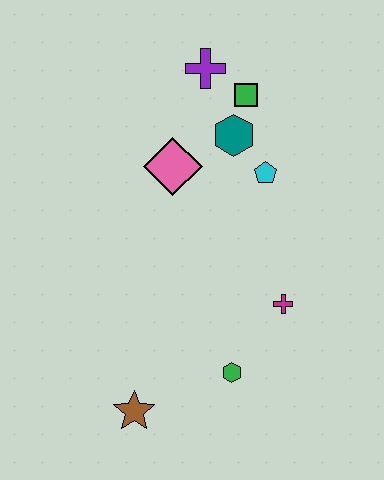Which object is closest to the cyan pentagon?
The teal hexagon is closest to the cyan pentagon.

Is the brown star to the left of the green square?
Yes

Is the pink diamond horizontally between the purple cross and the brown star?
Yes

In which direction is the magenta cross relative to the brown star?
The magenta cross is to the right of the brown star.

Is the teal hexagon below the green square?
Yes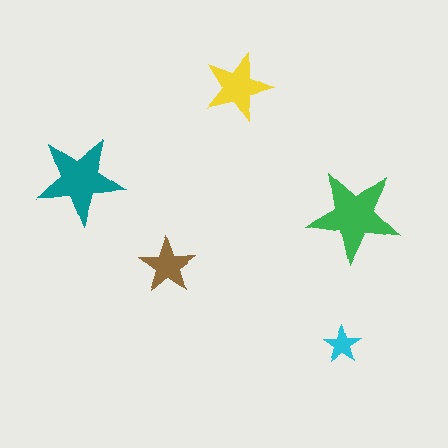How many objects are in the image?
There are 5 objects in the image.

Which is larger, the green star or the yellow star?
The green one.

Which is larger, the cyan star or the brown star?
The brown one.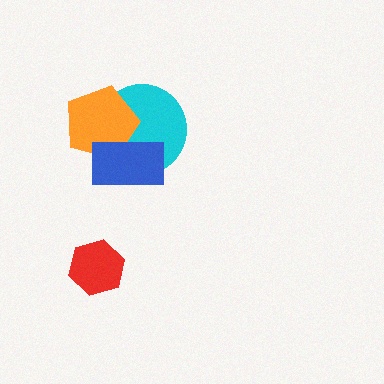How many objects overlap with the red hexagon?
0 objects overlap with the red hexagon.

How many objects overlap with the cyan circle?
2 objects overlap with the cyan circle.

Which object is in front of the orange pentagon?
The blue rectangle is in front of the orange pentagon.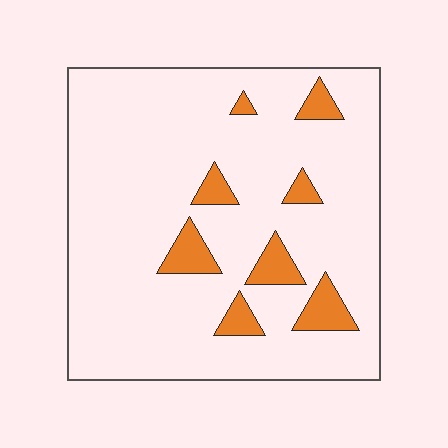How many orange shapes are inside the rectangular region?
8.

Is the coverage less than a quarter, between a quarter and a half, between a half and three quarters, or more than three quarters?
Less than a quarter.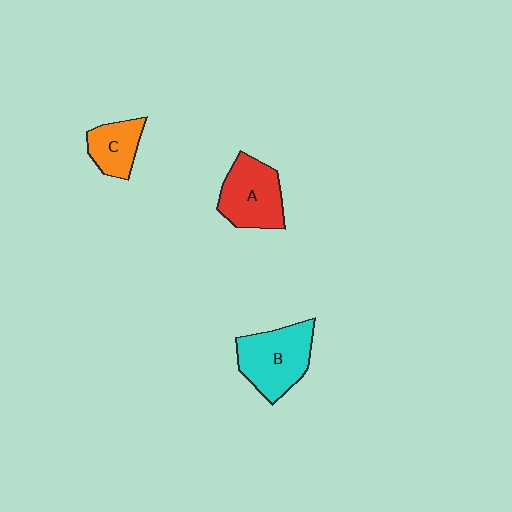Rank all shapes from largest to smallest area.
From largest to smallest: B (cyan), A (red), C (orange).